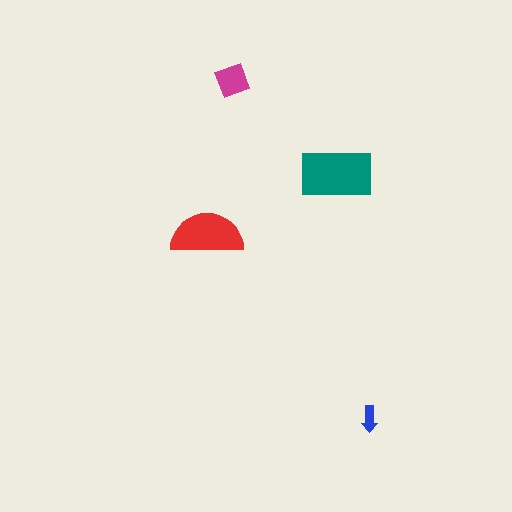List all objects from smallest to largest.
The blue arrow, the magenta diamond, the red semicircle, the teal rectangle.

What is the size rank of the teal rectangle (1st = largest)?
1st.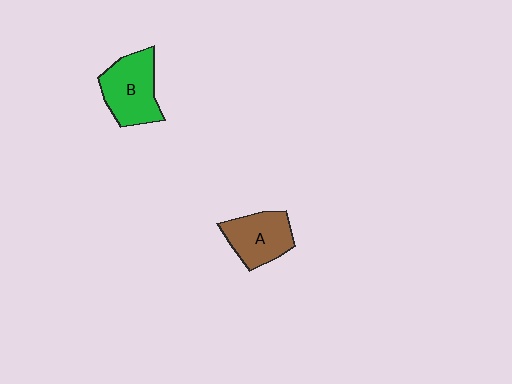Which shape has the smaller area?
Shape A (brown).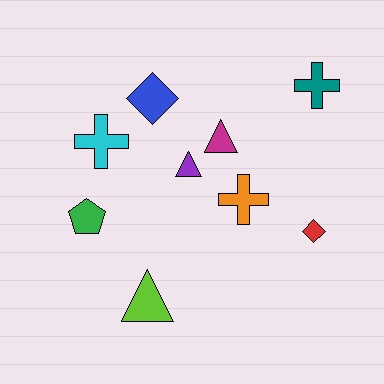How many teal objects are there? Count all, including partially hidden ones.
There is 1 teal object.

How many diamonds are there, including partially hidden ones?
There are 2 diamonds.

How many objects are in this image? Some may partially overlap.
There are 9 objects.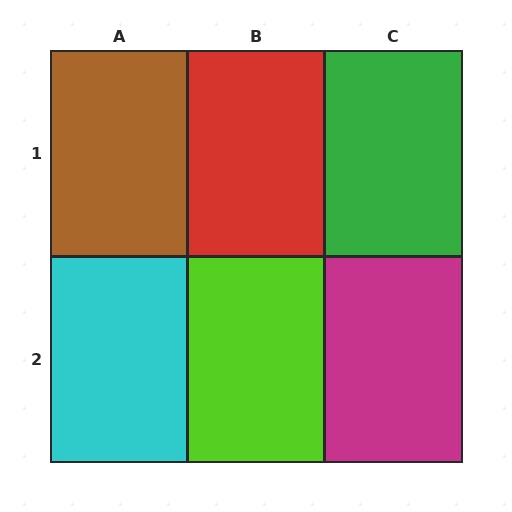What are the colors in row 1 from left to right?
Brown, red, green.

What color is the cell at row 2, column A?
Cyan.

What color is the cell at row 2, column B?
Lime.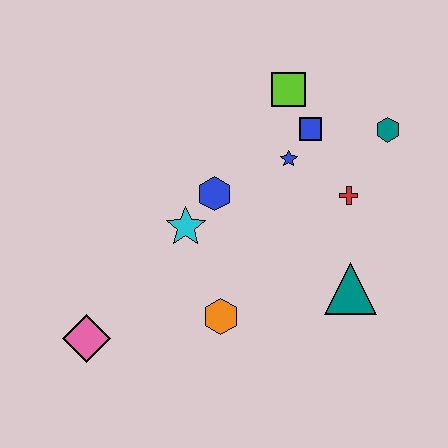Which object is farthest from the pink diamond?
The teal hexagon is farthest from the pink diamond.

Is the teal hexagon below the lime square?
Yes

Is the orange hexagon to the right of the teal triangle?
No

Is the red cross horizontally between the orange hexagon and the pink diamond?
No